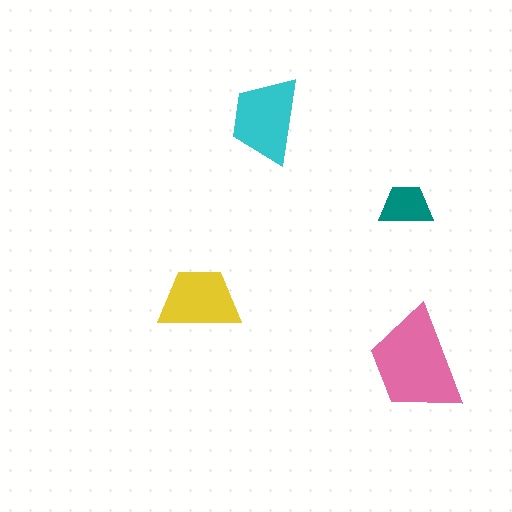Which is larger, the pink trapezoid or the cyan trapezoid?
The pink one.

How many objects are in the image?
There are 4 objects in the image.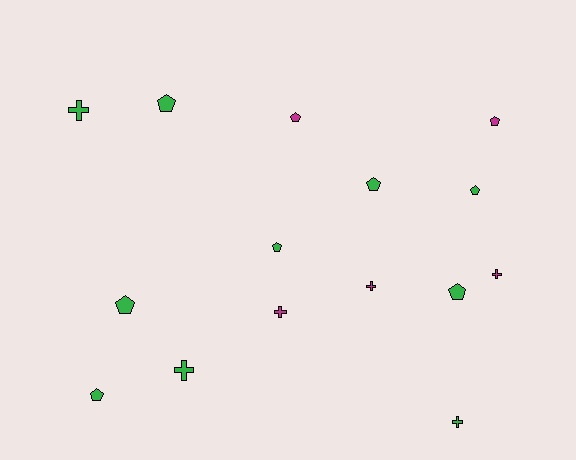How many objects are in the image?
There are 15 objects.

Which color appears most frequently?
Green, with 10 objects.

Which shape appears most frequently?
Pentagon, with 9 objects.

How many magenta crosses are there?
There are 3 magenta crosses.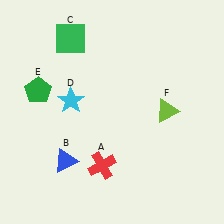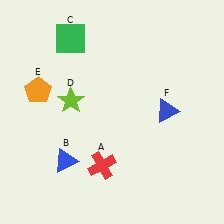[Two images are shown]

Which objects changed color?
D changed from cyan to lime. E changed from green to orange. F changed from lime to blue.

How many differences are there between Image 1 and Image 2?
There are 3 differences between the two images.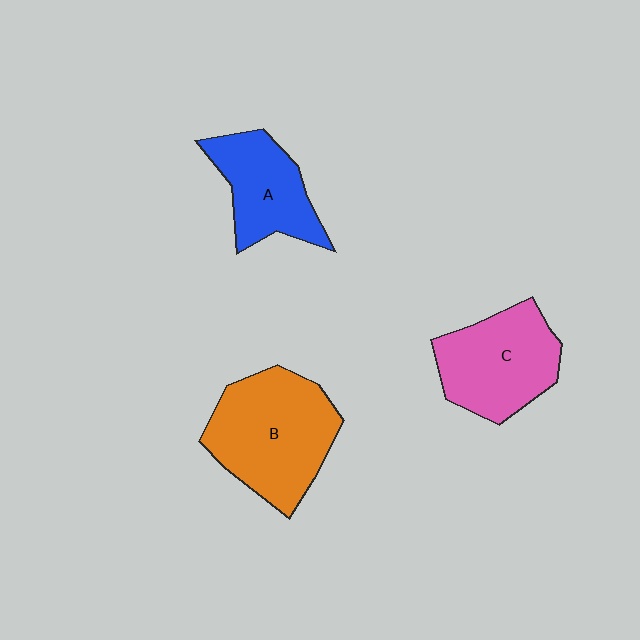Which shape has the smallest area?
Shape A (blue).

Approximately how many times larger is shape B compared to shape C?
Approximately 1.2 times.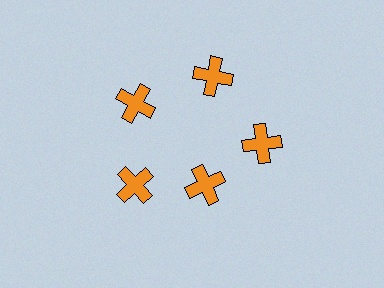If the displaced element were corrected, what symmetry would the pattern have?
It would have 5-fold rotational symmetry — the pattern would map onto itself every 72 degrees.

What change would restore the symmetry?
The symmetry would be restored by moving it outward, back onto the ring so that all 5 crosses sit at equal angles and equal distance from the center.